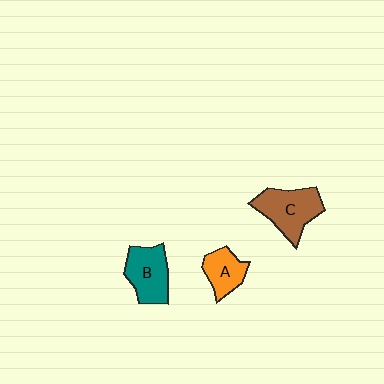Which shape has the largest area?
Shape C (brown).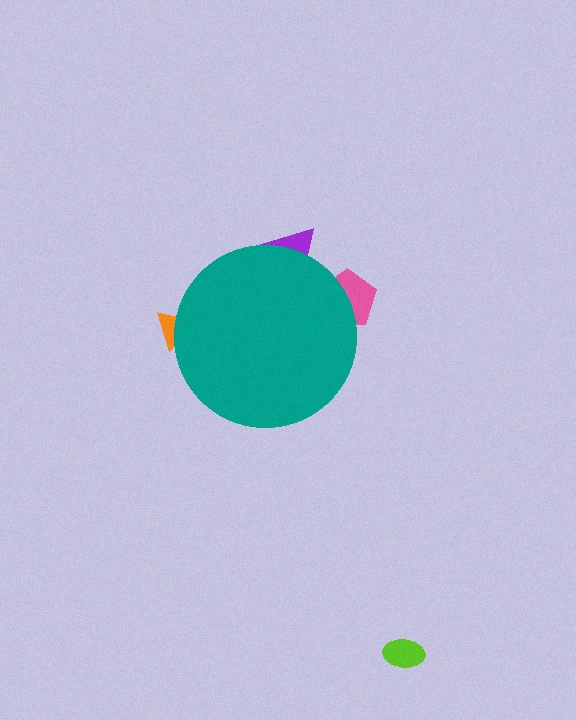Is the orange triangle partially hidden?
Yes, the orange triangle is partially hidden behind the teal circle.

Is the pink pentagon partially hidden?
Yes, the pink pentagon is partially hidden behind the teal circle.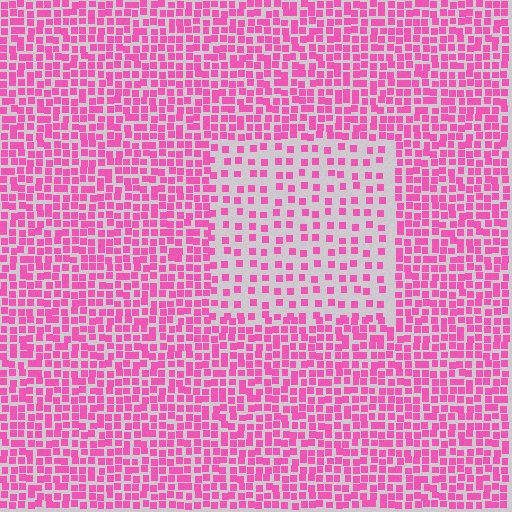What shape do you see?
I see a rectangle.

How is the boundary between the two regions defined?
The boundary is defined by a change in element density (approximately 2.2x ratio). All elements are the same color, size, and shape.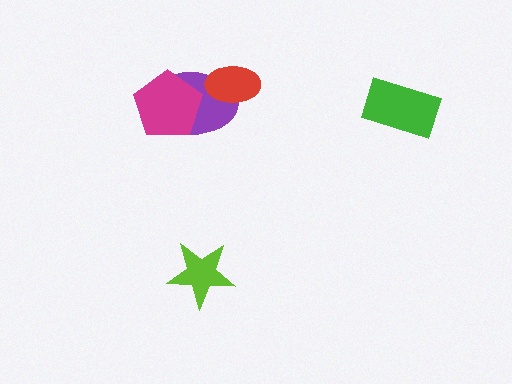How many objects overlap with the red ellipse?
1 object overlaps with the red ellipse.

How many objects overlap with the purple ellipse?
2 objects overlap with the purple ellipse.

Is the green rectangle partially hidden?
No, no other shape covers it.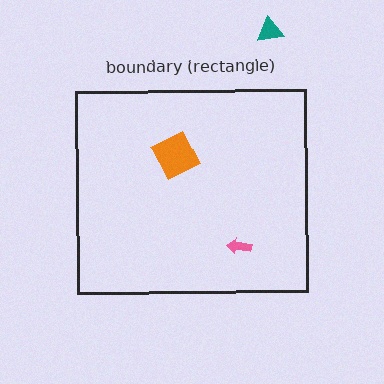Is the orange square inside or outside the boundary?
Inside.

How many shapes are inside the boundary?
2 inside, 1 outside.